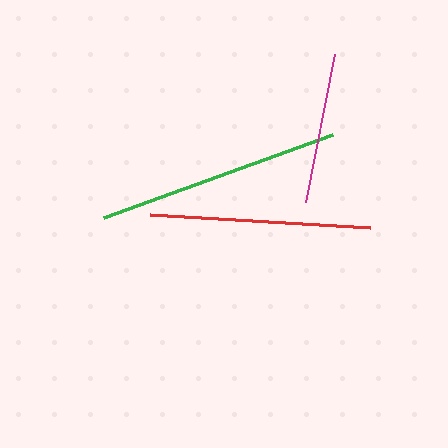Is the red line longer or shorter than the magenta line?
The red line is longer than the magenta line.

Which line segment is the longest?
The green line is the longest at approximately 244 pixels.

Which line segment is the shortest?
The magenta line is the shortest at approximately 150 pixels.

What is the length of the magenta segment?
The magenta segment is approximately 150 pixels long.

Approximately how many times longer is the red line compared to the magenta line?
The red line is approximately 1.5 times the length of the magenta line.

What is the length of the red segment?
The red segment is approximately 221 pixels long.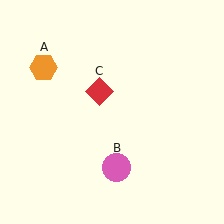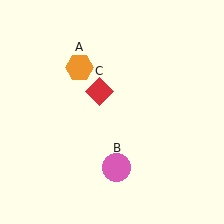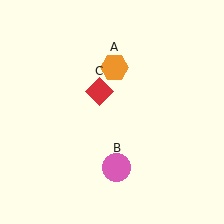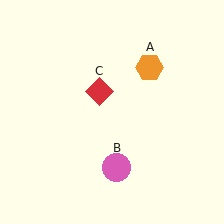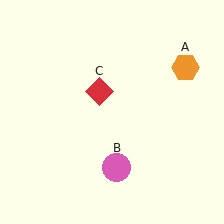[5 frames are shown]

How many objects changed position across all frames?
1 object changed position: orange hexagon (object A).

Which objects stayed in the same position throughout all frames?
Pink circle (object B) and red diamond (object C) remained stationary.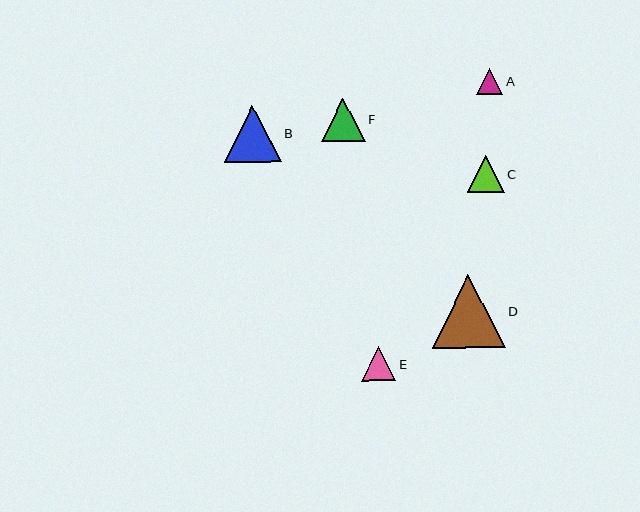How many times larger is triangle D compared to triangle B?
Triangle D is approximately 1.3 times the size of triangle B.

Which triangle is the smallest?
Triangle A is the smallest with a size of approximately 26 pixels.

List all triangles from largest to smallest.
From largest to smallest: D, B, F, C, E, A.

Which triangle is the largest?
Triangle D is the largest with a size of approximately 73 pixels.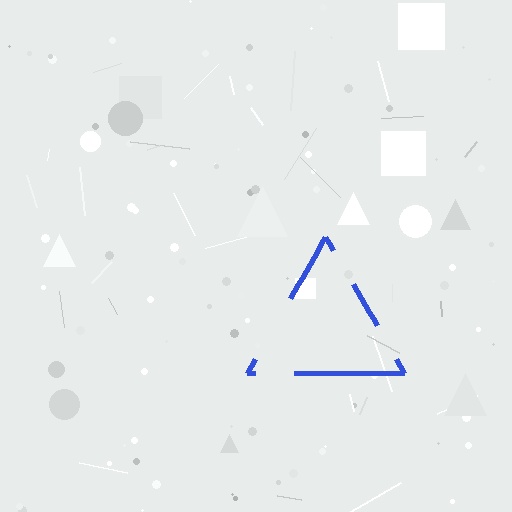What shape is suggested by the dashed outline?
The dashed outline suggests a triangle.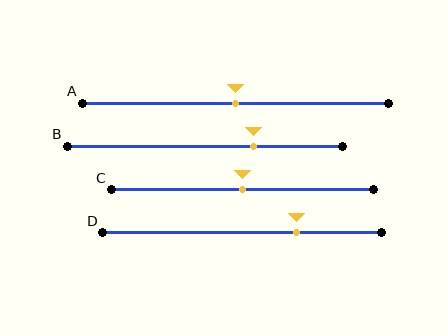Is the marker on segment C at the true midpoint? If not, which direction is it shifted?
Yes, the marker on segment C is at the true midpoint.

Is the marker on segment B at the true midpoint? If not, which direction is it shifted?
No, the marker on segment B is shifted to the right by about 18% of the segment length.